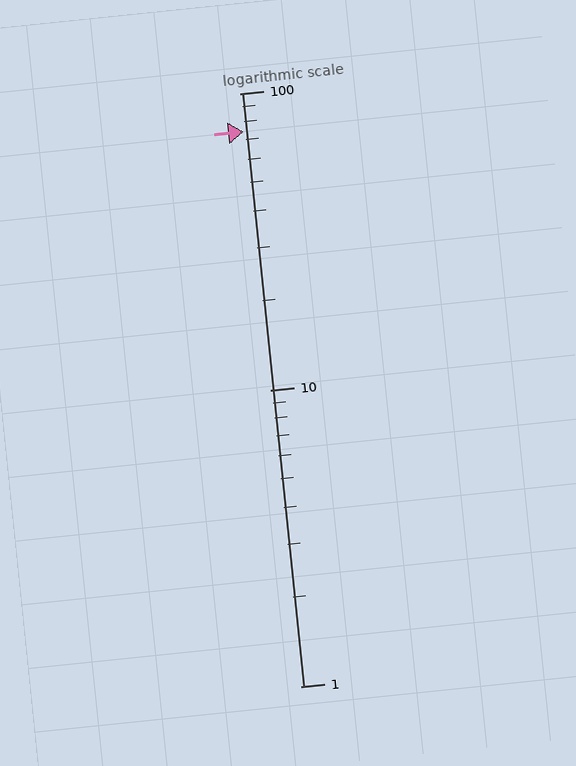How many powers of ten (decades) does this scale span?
The scale spans 2 decades, from 1 to 100.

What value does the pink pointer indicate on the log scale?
The pointer indicates approximately 74.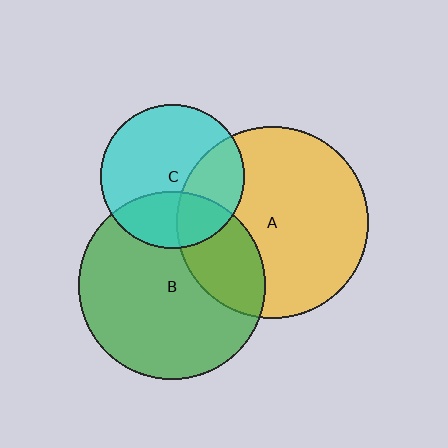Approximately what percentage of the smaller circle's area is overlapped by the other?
Approximately 30%.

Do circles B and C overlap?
Yes.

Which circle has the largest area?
Circle A (yellow).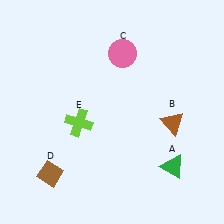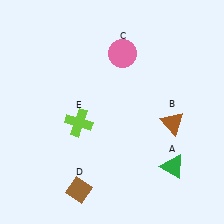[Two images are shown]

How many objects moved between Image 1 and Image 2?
1 object moved between the two images.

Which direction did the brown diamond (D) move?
The brown diamond (D) moved right.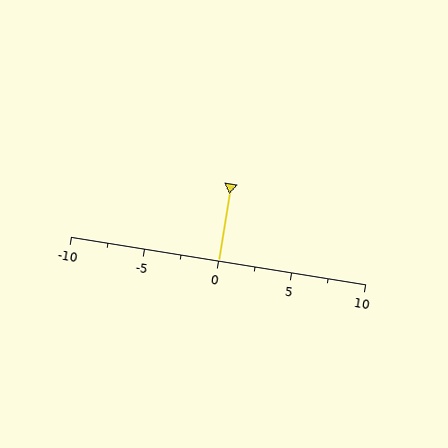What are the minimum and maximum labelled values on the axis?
The axis runs from -10 to 10.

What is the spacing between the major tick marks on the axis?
The major ticks are spaced 5 apart.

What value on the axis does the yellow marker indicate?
The marker indicates approximately 0.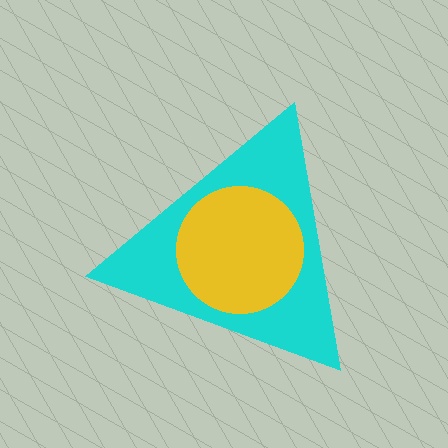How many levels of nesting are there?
2.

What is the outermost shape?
The cyan triangle.